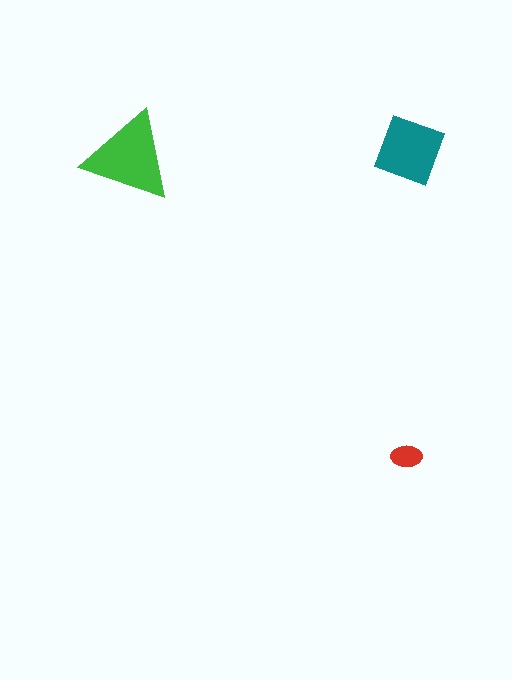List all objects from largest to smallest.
The green triangle, the teal diamond, the red ellipse.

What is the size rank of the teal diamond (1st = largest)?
2nd.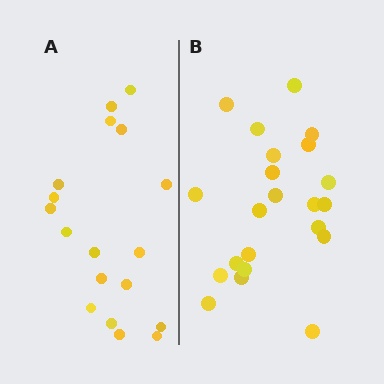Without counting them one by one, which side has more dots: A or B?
Region B (the right region) has more dots.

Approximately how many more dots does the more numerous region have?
Region B has about 4 more dots than region A.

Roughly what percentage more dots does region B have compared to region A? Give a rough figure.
About 20% more.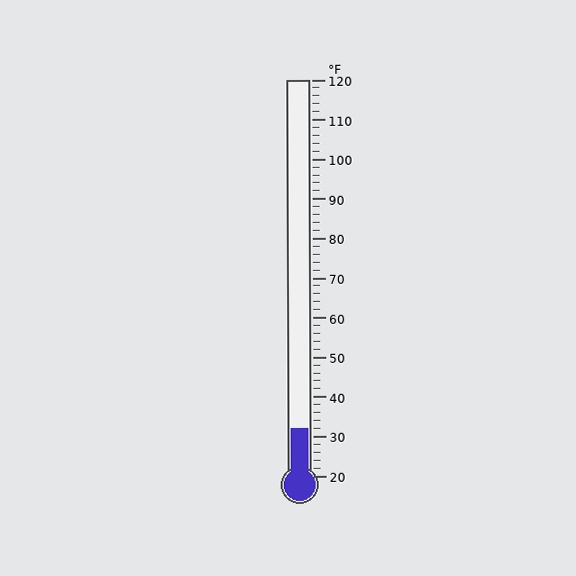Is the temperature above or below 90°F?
The temperature is below 90°F.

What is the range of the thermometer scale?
The thermometer scale ranges from 20°F to 120°F.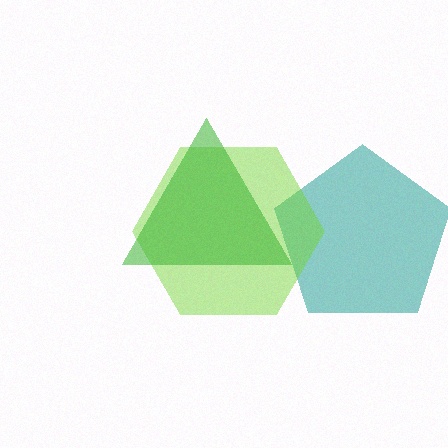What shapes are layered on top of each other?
The layered shapes are: a teal pentagon, a lime hexagon, a green triangle.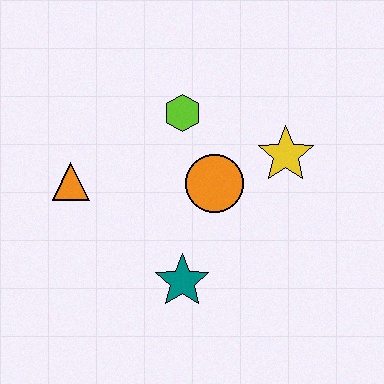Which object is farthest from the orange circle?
The orange triangle is farthest from the orange circle.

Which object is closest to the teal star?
The orange circle is closest to the teal star.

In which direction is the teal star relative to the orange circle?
The teal star is below the orange circle.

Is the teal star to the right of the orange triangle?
Yes